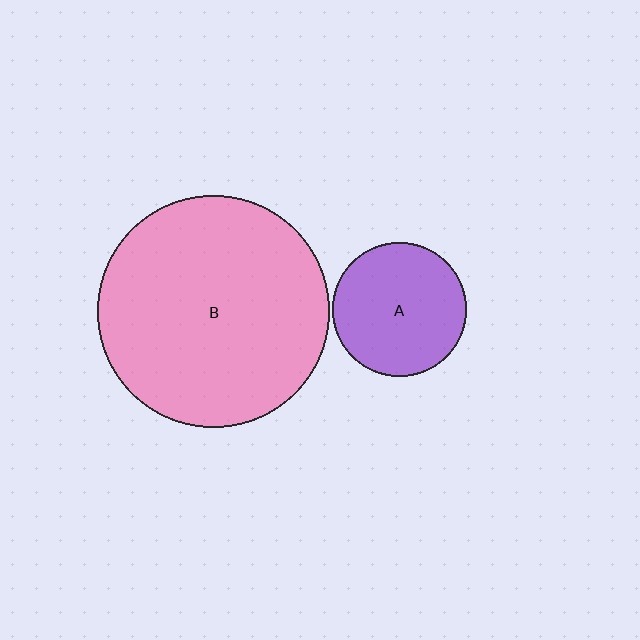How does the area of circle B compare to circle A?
Approximately 3.0 times.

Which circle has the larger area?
Circle B (pink).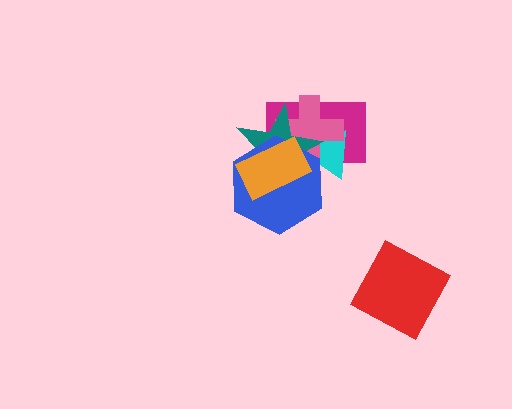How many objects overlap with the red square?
0 objects overlap with the red square.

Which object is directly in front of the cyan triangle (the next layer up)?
The pink cross is directly in front of the cyan triangle.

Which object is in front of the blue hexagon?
The orange rectangle is in front of the blue hexagon.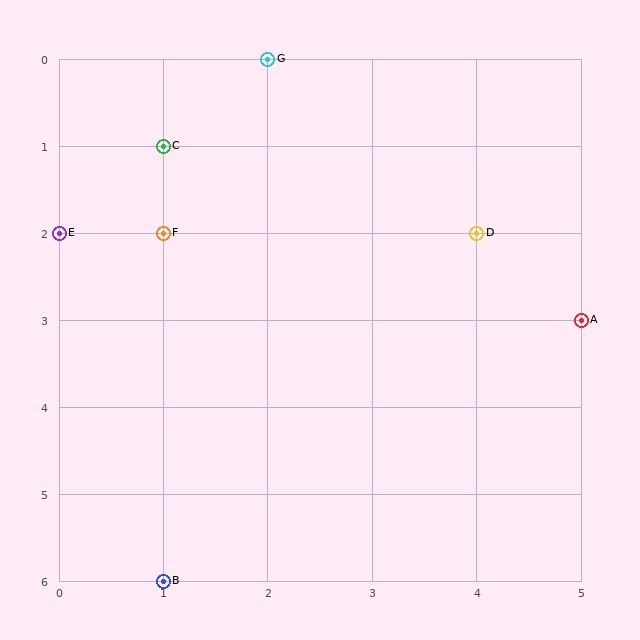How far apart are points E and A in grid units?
Points E and A are 5 columns and 1 row apart (about 5.1 grid units diagonally).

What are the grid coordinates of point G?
Point G is at grid coordinates (2, 0).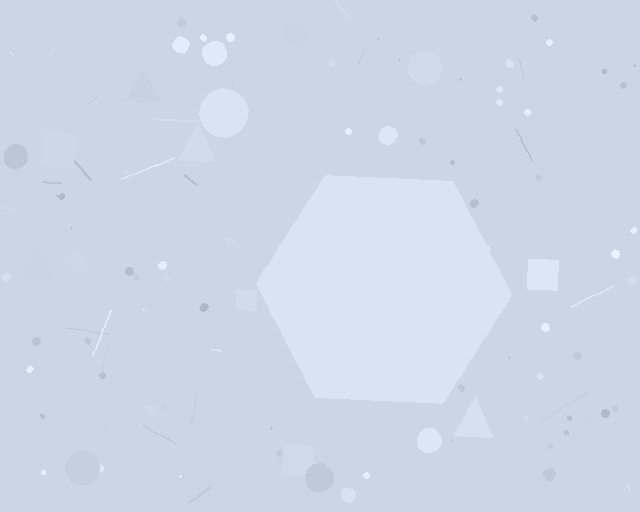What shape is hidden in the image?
A hexagon is hidden in the image.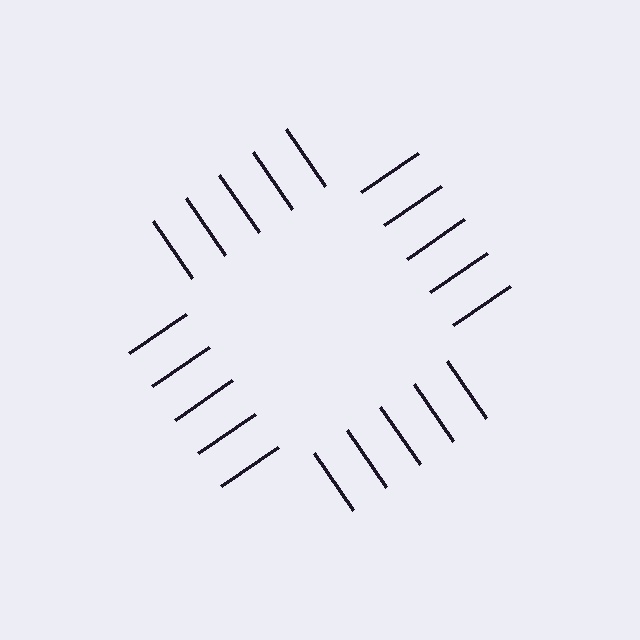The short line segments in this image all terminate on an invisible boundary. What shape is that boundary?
An illusory square — the line segments terminate on its edges but no continuous stroke is drawn.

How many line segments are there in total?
20 — 5 along each of the 4 edges.